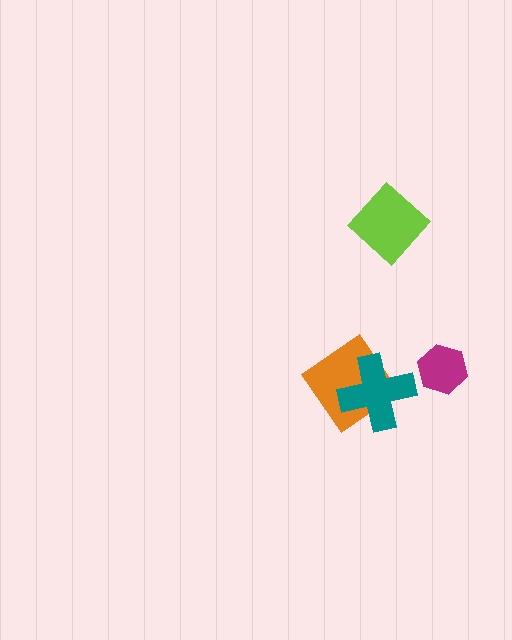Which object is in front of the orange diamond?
The teal cross is in front of the orange diamond.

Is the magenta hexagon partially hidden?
No, no other shape covers it.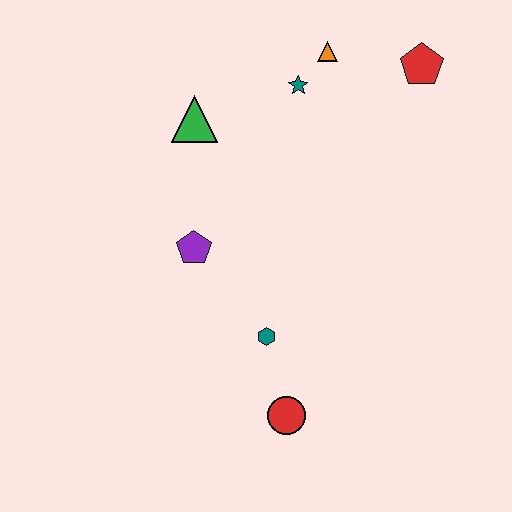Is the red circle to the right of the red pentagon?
No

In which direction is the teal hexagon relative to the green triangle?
The teal hexagon is below the green triangle.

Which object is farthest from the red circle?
The red pentagon is farthest from the red circle.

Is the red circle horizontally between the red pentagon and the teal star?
No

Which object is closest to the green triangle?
The teal star is closest to the green triangle.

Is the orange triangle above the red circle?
Yes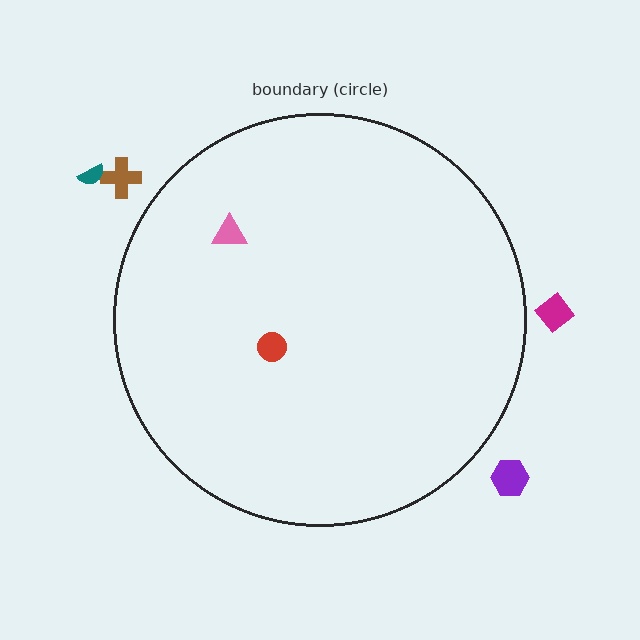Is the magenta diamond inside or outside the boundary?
Outside.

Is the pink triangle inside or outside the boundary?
Inside.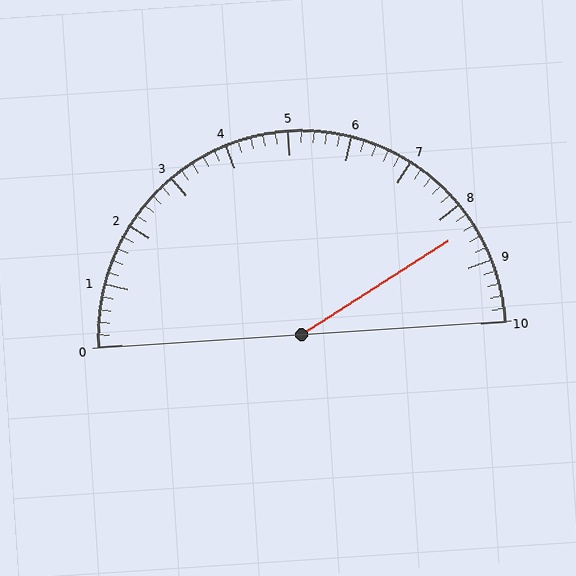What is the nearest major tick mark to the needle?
The nearest major tick mark is 8.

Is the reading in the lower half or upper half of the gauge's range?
The reading is in the upper half of the range (0 to 10).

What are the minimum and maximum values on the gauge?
The gauge ranges from 0 to 10.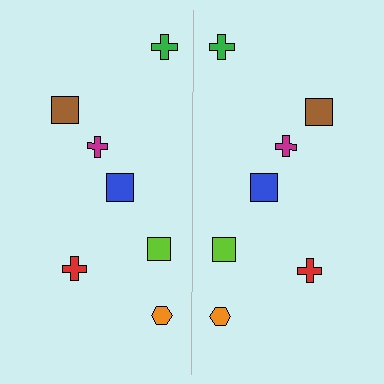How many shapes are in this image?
There are 14 shapes in this image.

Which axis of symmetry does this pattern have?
The pattern has a vertical axis of symmetry running through the center of the image.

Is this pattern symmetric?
Yes, this pattern has bilateral (reflection) symmetry.